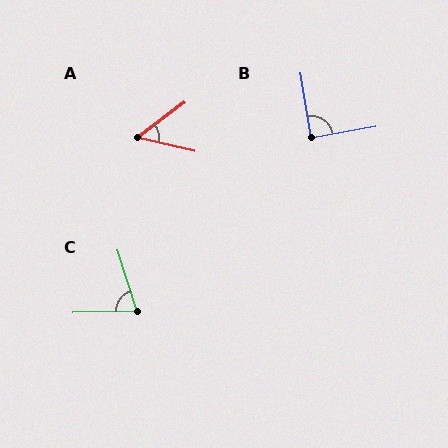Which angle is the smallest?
A, at approximately 49 degrees.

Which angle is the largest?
B, at approximately 89 degrees.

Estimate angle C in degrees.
Approximately 73 degrees.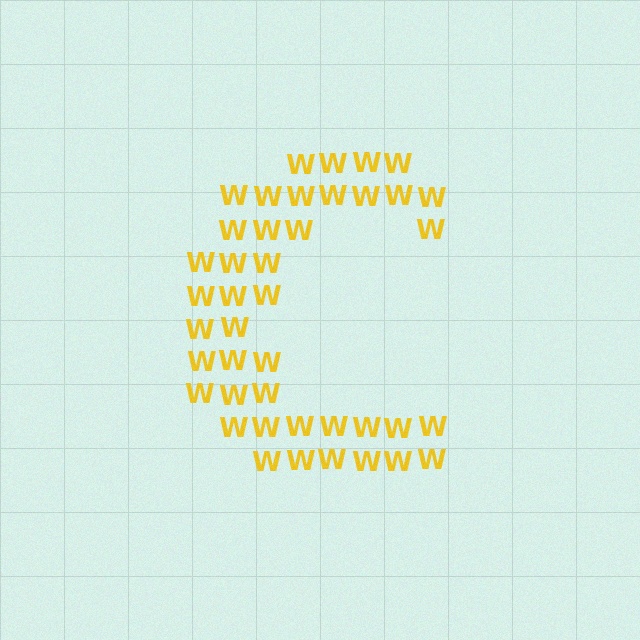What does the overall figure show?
The overall figure shows the letter C.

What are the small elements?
The small elements are letter W's.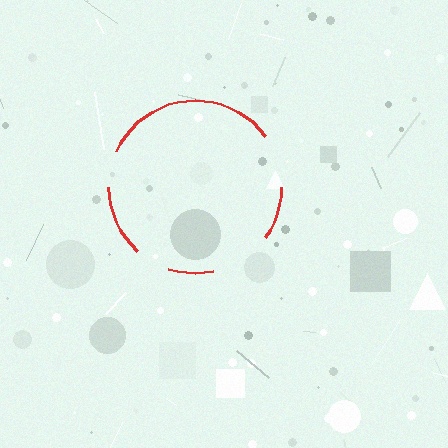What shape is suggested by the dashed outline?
The dashed outline suggests a circle.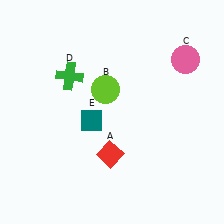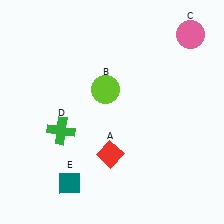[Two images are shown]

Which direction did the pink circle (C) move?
The pink circle (C) moved up.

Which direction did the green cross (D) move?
The green cross (D) moved down.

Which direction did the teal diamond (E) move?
The teal diamond (E) moved down.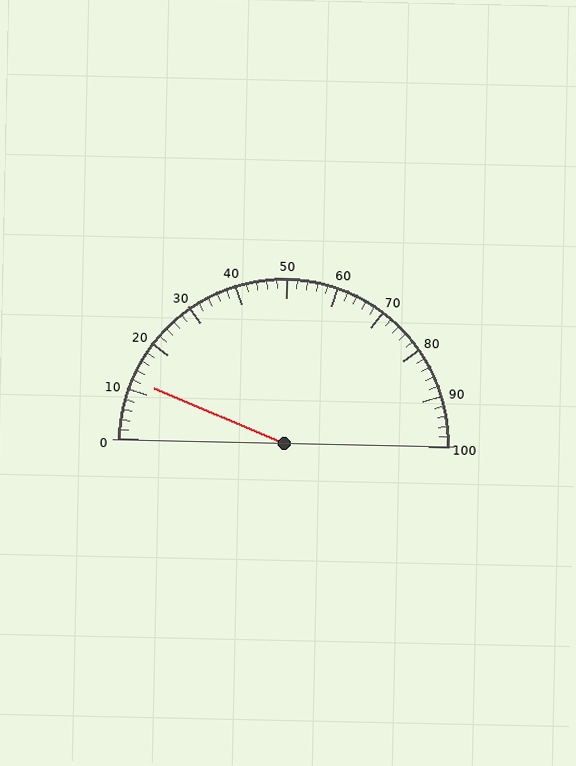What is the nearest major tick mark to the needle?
The nearest major tick mark is 10.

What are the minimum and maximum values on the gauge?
The gauge ranges from 0 to 100.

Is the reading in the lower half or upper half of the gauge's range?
The reading is in the lower half of the range (0 to 100).